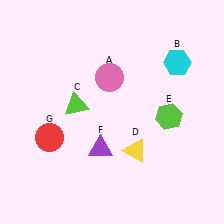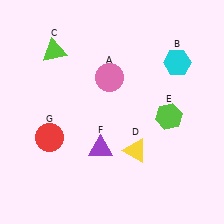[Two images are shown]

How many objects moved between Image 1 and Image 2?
1 object moved between the two images.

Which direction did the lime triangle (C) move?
The lime triangle (C) moved up.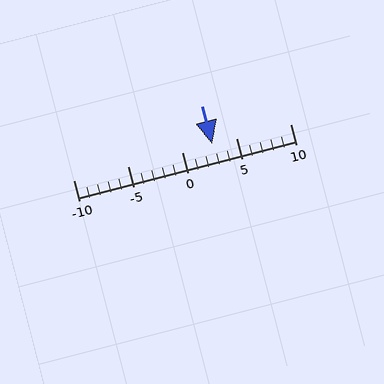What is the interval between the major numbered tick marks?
The major tick marks are spaced 5 units apart.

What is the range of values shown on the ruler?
The ruler shows values from -10 to 10.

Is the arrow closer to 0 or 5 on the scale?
The arrow is closer to 5.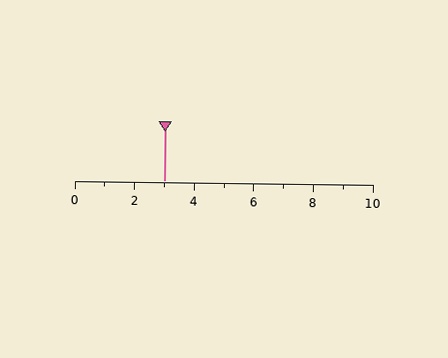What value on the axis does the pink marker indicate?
The marker indicates approximately 3.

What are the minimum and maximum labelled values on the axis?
The axis runs from 0 to 10.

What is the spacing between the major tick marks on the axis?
The major ticks are spaced 2 apart.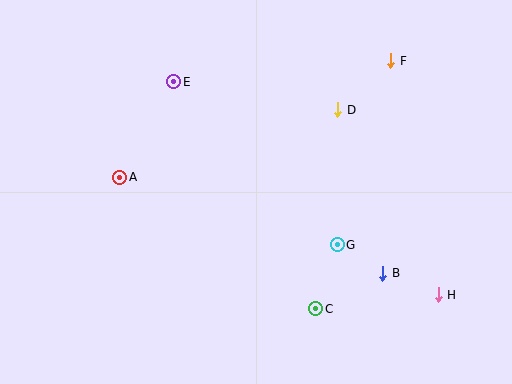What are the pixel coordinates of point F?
Point F is at (391, 61).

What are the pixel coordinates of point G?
Point G is at (337, 245).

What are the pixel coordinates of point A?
Point A is at (120, 177).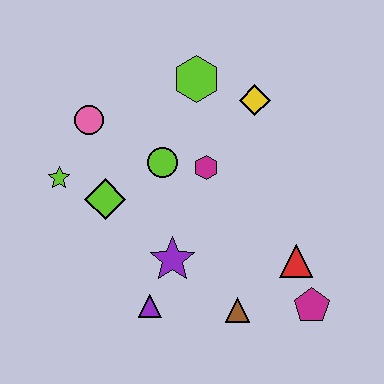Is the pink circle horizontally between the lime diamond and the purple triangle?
No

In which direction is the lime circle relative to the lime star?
The lime circle is to the right of the lime star.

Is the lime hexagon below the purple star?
No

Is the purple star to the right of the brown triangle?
No